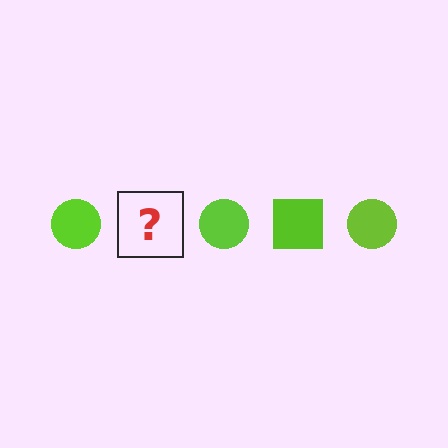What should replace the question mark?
The question mark should be replaced with a lime square.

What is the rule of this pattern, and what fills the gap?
The rule is that the pattern cycles through circle, square shapes in lime. The gap should be filled with a lime square.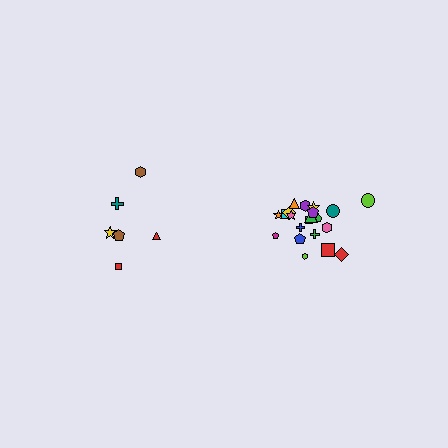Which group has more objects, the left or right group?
The right group.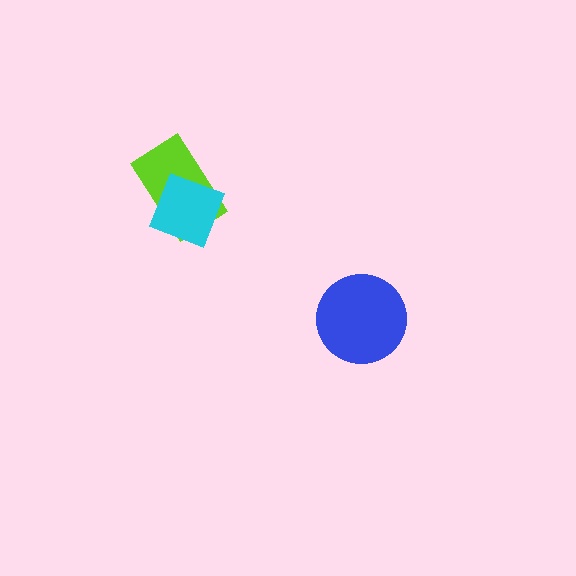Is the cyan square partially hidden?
No, no other shape covers it.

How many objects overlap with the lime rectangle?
1 object overlaps with the lime rectangle.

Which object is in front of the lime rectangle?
The cyan square is in front of the lime rectangle.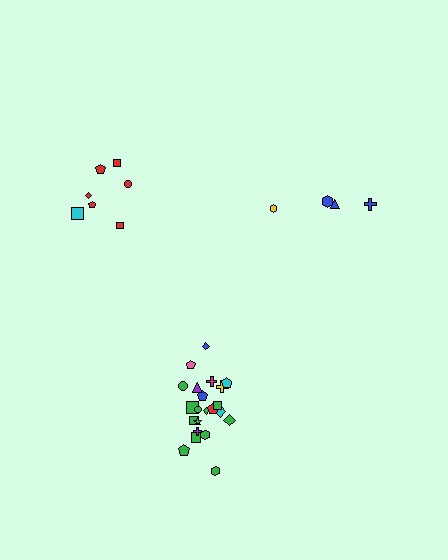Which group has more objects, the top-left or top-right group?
The top-left group.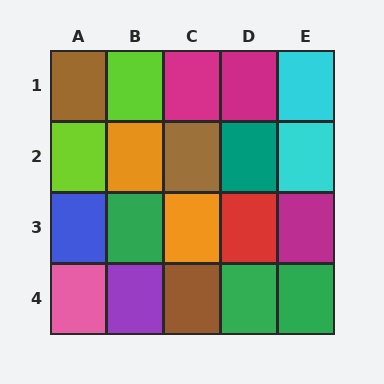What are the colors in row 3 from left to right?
Blue, green, orange, red, magenta.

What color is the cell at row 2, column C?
Brown.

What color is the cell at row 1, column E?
Cyan.